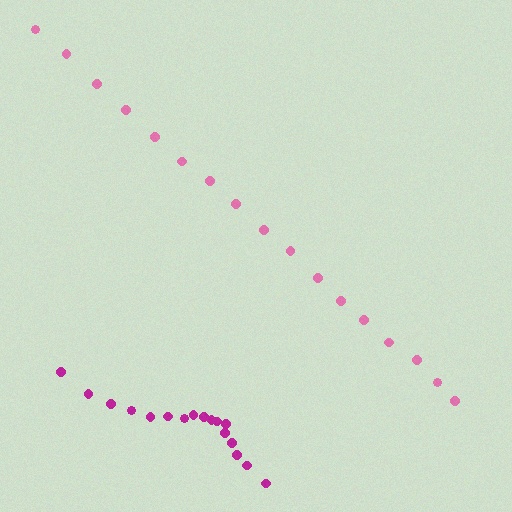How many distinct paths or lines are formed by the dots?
There are 2 distinct paths.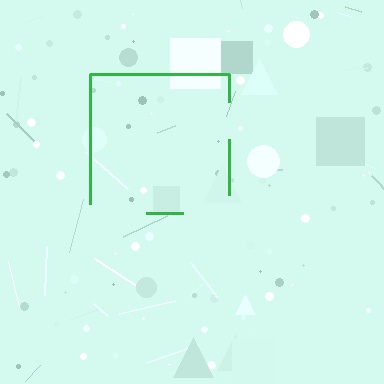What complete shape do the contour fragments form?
The contour fragments form a square.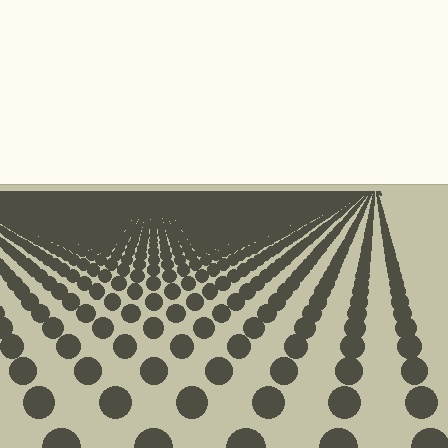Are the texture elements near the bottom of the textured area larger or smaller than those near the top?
Larger. Near the bottom, elements are closer to the viewer and appear at a bigger on-screen size.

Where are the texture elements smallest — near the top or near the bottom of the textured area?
Near the top.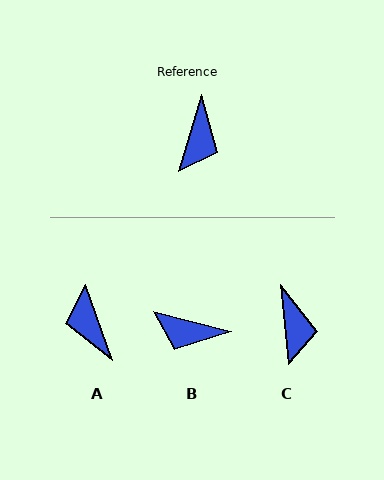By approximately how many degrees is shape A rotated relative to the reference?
Approximately 144 degrees clockwise.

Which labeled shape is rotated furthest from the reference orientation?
A, about 144 degrees away.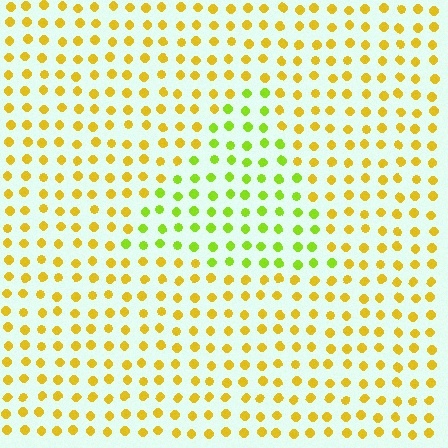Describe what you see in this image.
The image is filled with small yellow elements in a uniform arrangement. A triangle-shaped region is visible where the elements are tinted to a slightly different hue, forming a subtle color boundary.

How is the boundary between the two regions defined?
The boundary is defined purely by a slight shift in hue (about 39 degrees). Spacing, size, and orientation are identical on both sides.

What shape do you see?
I see a triangle.